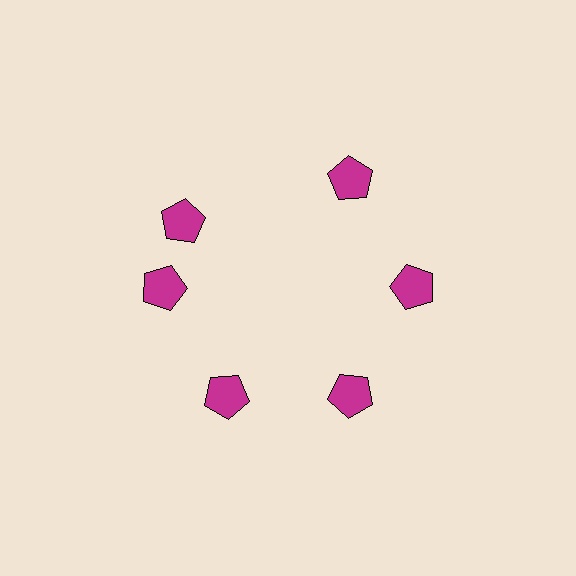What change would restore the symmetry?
The symmetry would be restored by rotating it back into even spacing with its neighbors so that all 6 pentagons sit at equal angles and equal distance from the center.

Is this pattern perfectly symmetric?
No. The 6 magenta pentagons are arranged in a ring, but one element near the 11 o'clock position is rotated out of alignment along the ring, breaking the 6-fold rotational symmetry.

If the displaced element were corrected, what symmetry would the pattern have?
It would have 6-fold rotational symmetry — the pattern would map onto itself every 60 degrees.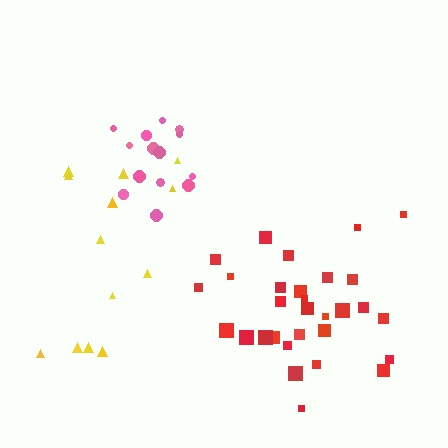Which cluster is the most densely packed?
Pink.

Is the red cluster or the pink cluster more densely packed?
Pink.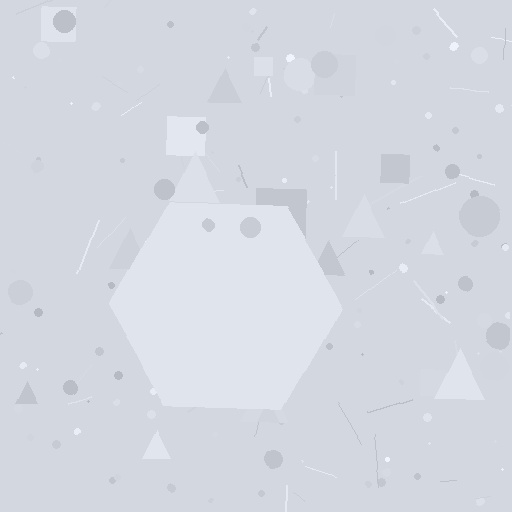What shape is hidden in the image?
A hexagon is hidden in the image.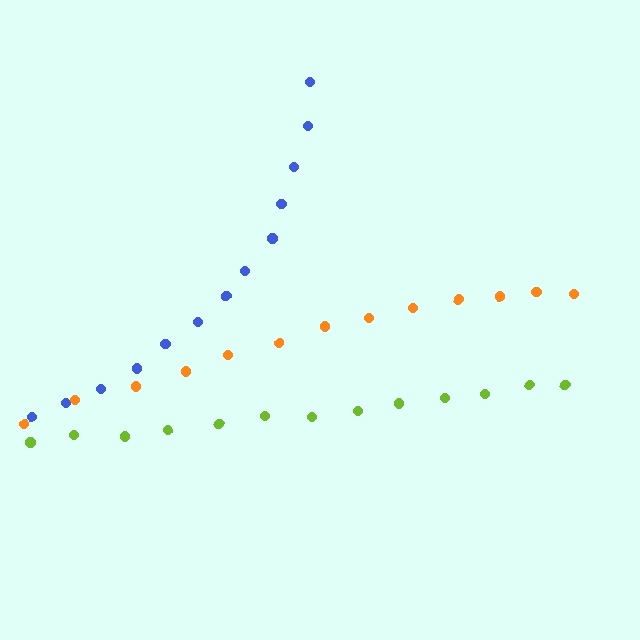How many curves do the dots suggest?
There are 3 distinct paths.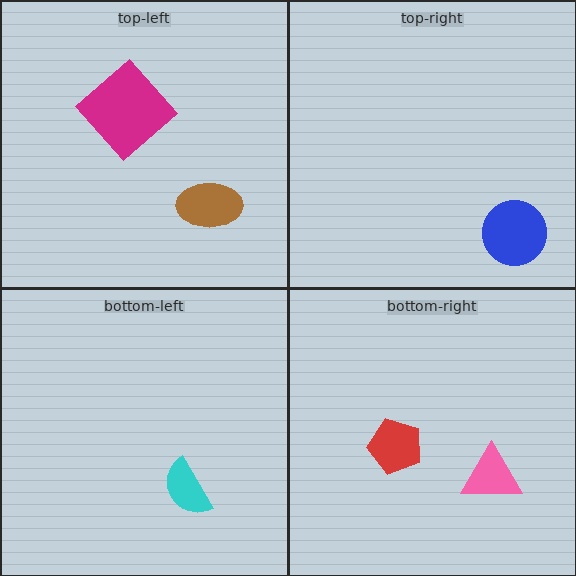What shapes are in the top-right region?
The blue circle.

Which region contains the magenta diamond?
The top-left region.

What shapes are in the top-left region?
The brown ellipse, the magenta diamond.